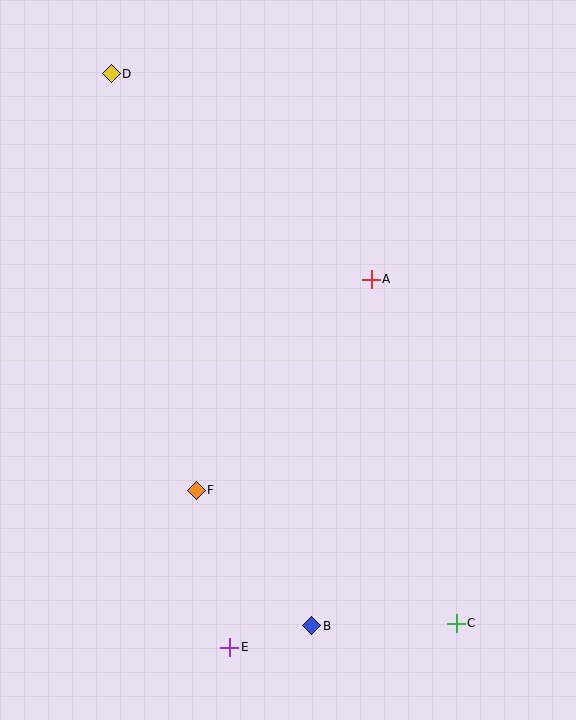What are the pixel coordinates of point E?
Point E is at (230, 647).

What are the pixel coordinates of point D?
Point D is at (111, 74).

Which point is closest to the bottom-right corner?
Point C is closest to the bottom-right corner.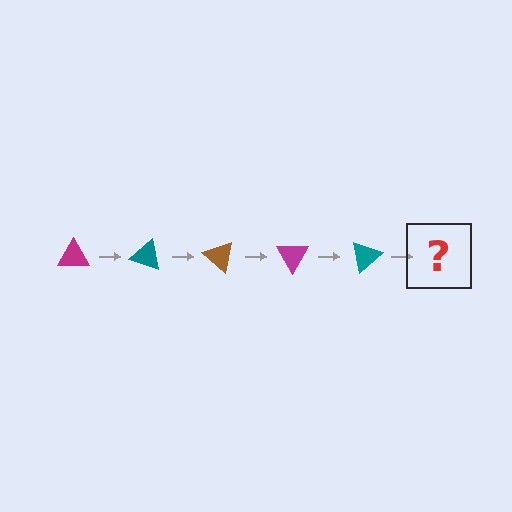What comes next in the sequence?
The next element should be a brown triangle, rotated 100 degrees from the start.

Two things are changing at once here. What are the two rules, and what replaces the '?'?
The two rules are that it rotates 20 degrees each step and the color cycles through magenta, teal, and brown. The '?' should be a brown triangle, rotated 100 degrees from the start.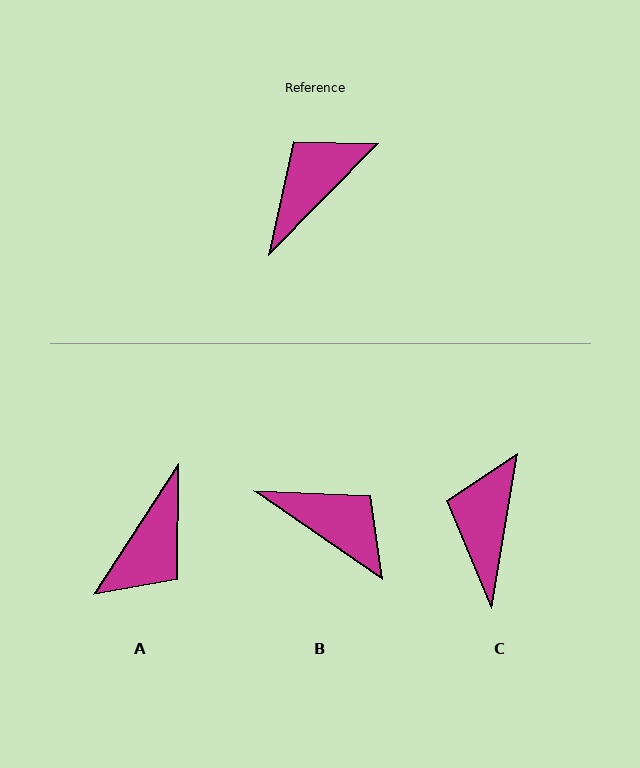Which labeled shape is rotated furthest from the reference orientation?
A, about 169 degrees away.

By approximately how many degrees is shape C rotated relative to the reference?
Approximately 35 degrees counter-clockwise.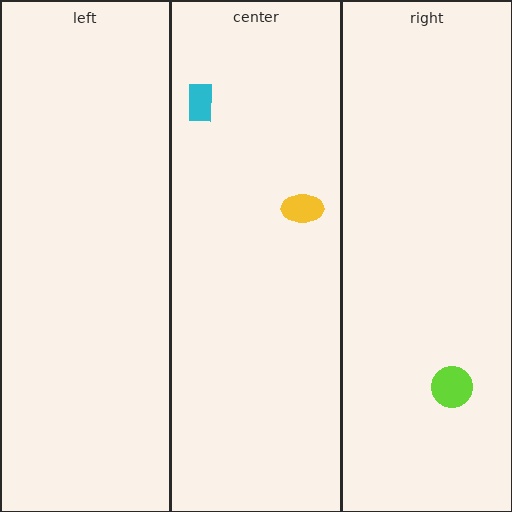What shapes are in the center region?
The cyan rectangle, the yellow ellipse.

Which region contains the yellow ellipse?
The center region.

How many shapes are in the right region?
1.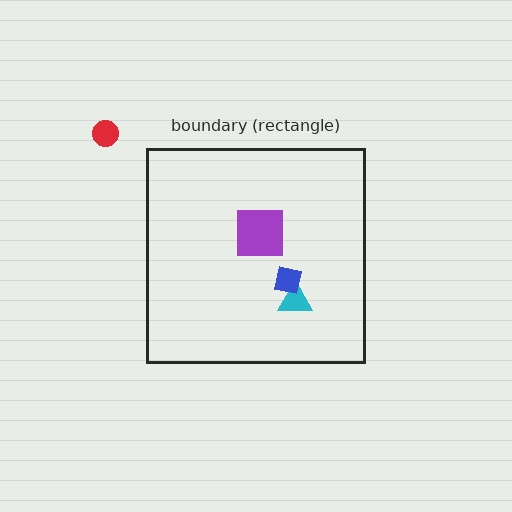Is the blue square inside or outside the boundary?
Inside.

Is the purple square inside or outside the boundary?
Inside.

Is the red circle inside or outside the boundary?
Outside.